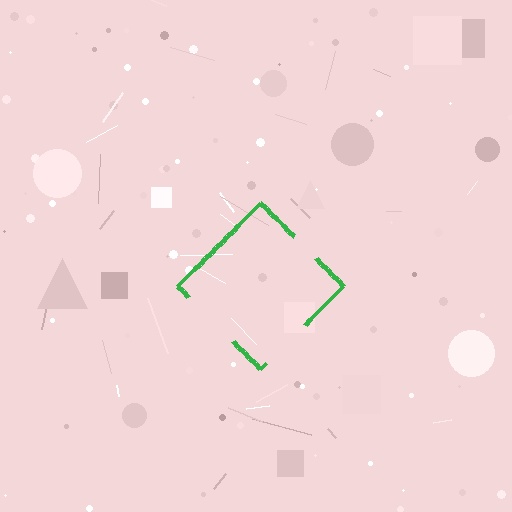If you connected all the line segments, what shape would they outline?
They would outline a diamond.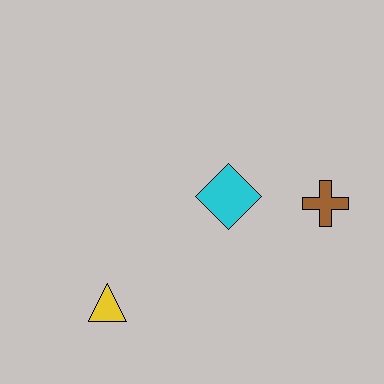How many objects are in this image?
There are 3 objects.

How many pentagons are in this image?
There are no pentagons.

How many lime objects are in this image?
There are no lime objects.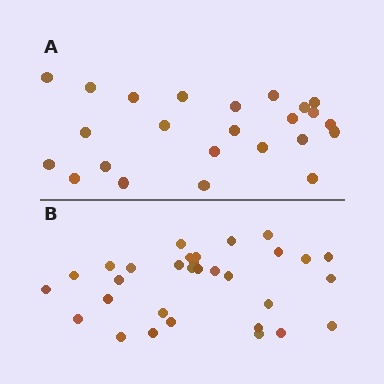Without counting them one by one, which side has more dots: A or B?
Region B (the bottom region) has more dots.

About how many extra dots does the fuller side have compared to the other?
Region B has roughly 8 or so more dots than region A.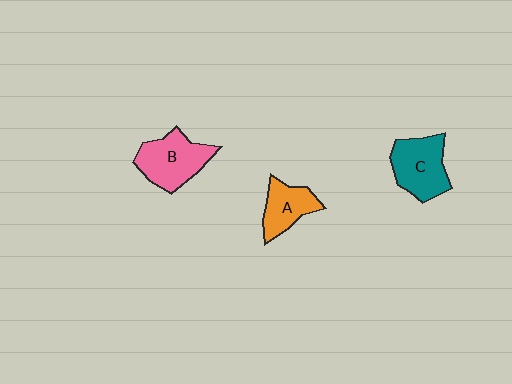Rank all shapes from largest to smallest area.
From largest to smallest: B (pink), C (teal), A (orange).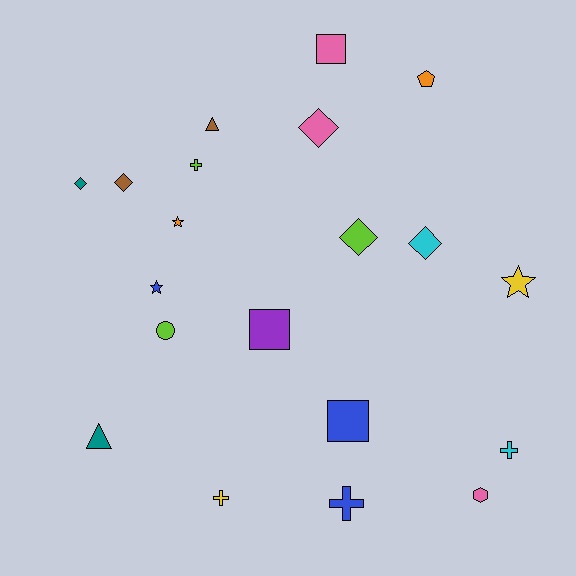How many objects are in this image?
There are 20 objects.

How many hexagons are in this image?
There is 1 hexagon.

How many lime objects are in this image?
There are 3 lime objects.